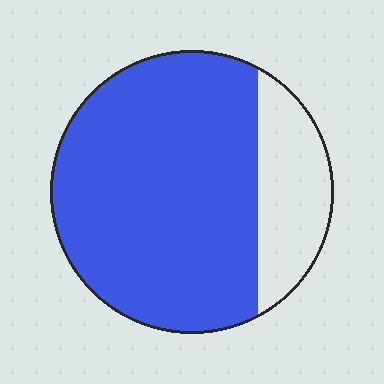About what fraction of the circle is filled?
About four fifths (4/5).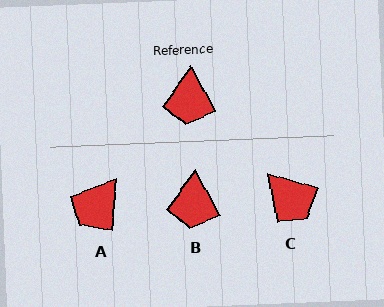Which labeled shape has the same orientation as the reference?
B.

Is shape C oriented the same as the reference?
No, it is off by about 47 degrees.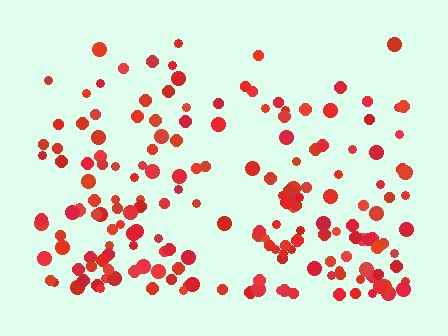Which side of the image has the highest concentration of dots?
The bottom.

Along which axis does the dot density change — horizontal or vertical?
Vertical.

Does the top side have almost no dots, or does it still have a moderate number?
Still a moderate number, just noticeably fewer than the bottom.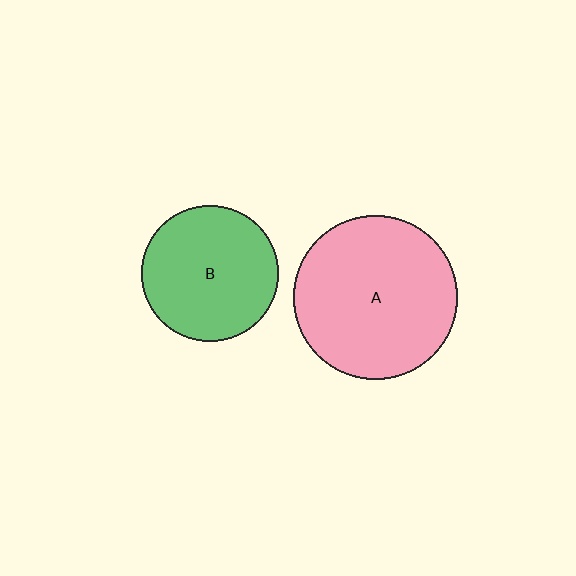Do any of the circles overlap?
No, none of the circles overlap.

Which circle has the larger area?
Circle A (pink).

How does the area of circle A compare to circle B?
Approximately 1.4 times.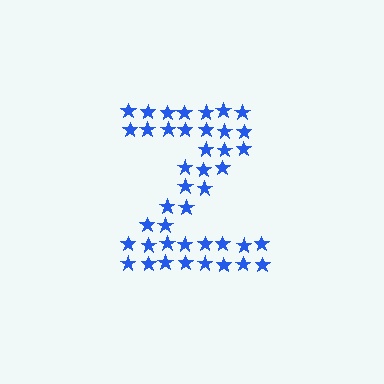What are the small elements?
The small elements are stars.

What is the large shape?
The large shape is the letter Z.